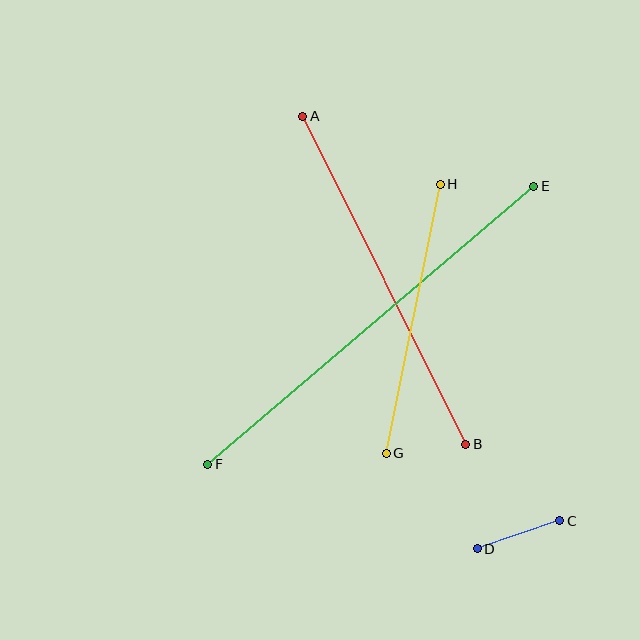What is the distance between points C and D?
The distance is approximately 87 pixels.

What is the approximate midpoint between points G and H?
The midpoint is at approximately (413, 319) pixels.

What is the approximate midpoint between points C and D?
The midpoint is at approximately (519, 535) pixels.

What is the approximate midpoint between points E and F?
The midpoint is at approximately (371, 325) pixels.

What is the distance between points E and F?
The distance is approximately 428 pixels.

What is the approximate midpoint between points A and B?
The midpoint is at approximately (384, 280) pixels.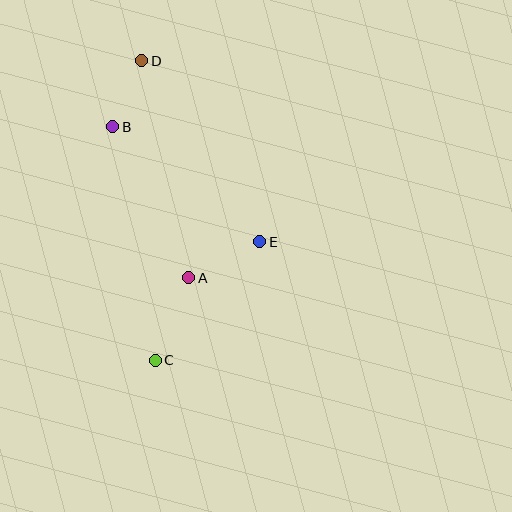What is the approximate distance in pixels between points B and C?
The distance between B and C is approximately 237 pixels.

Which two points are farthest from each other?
Points C and D are farthest from each other.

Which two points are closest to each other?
Points B and D are closest to each other.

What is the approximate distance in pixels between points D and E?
The distance between D and E is approximately 216 pixels.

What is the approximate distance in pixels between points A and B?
The distance between A and B is approximately 169 pixels.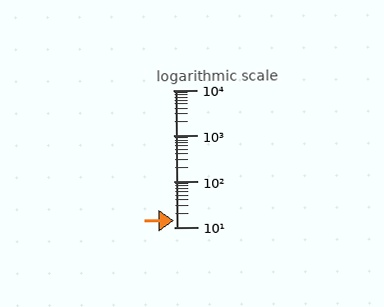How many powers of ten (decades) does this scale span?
The scale spans 3 decades, from 10 to 10000.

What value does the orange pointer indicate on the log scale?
The pointer indicates approximately 14.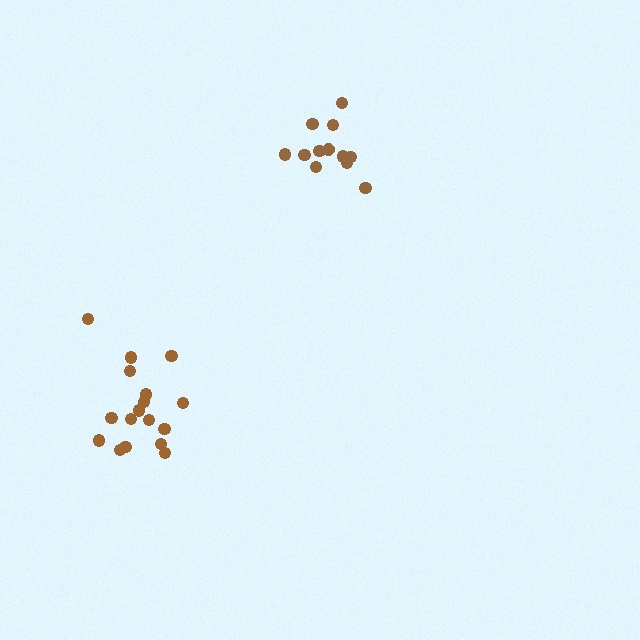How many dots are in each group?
Group 1: 13 dots, Group 2: 17 dots (30 total).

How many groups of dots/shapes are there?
There are 2 groups.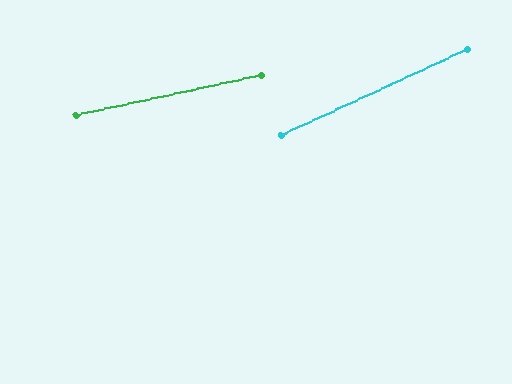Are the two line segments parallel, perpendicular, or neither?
Neither parallel nor perpendicular — they differ by about 13°.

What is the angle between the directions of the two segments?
Approximately 13 degrees.